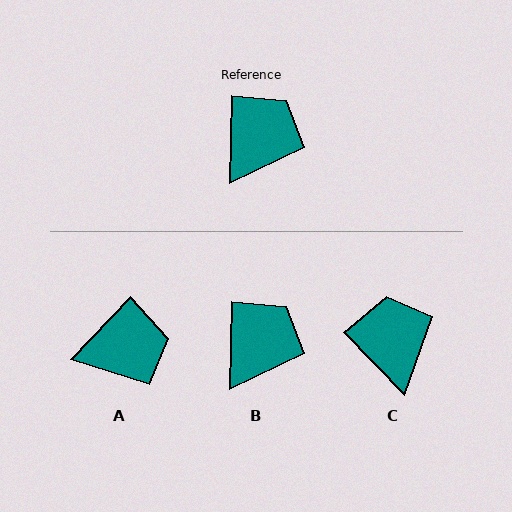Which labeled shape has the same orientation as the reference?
B.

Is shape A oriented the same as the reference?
No, it is off by about 43 degrees.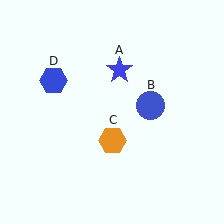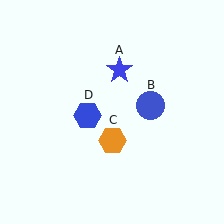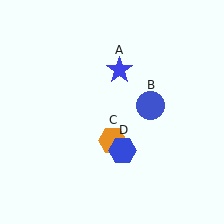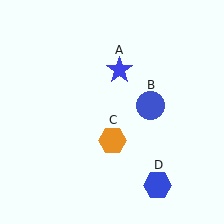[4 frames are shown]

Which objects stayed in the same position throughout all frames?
Blue star (object A) and blue circle (object B) and orange hexagon (object C) remained stationary.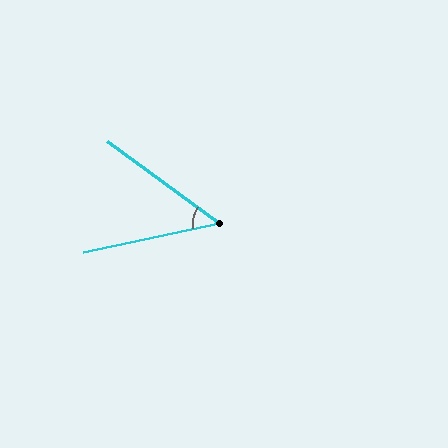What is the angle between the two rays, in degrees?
Approximately 48 degrees.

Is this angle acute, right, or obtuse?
It is acute.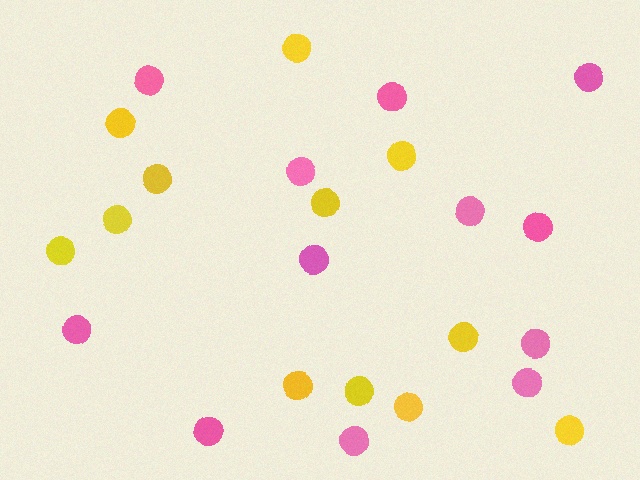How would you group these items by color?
There are 2 groups: one group of yellow circles (12) and one group of pink circles (12).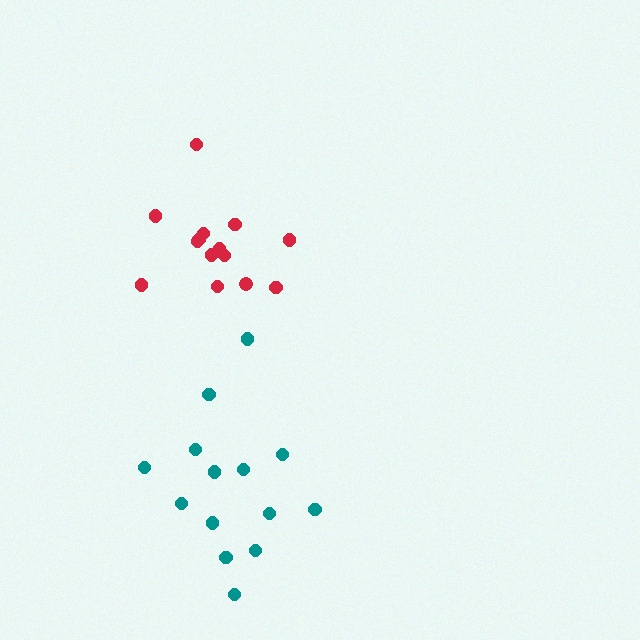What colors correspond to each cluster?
The clusters are colored: red, teal.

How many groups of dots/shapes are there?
There are 2 groups.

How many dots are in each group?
Group 1: 14 dots, Group 2: 14 dots (28 total).